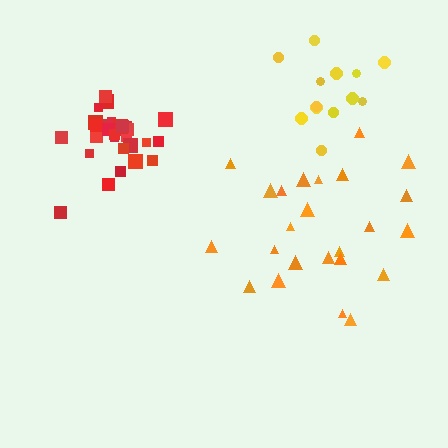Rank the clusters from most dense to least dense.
red, orange, yellow.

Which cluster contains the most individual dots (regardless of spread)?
Red (30).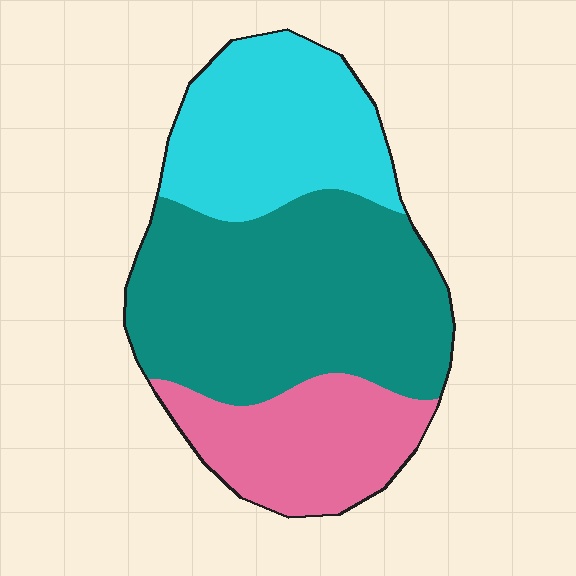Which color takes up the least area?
Pink, at roughly 25%.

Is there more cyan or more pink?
Cyan.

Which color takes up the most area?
Teal, at roughly 50%.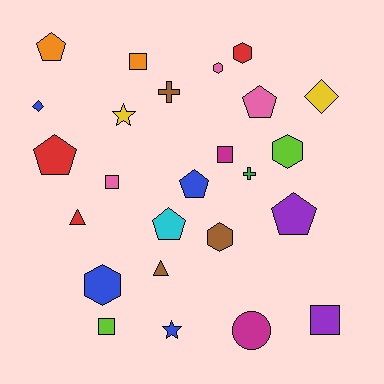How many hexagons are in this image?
There are 5 hexagons.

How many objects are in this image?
There are 25 objects.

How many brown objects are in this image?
There are 3 brown objects.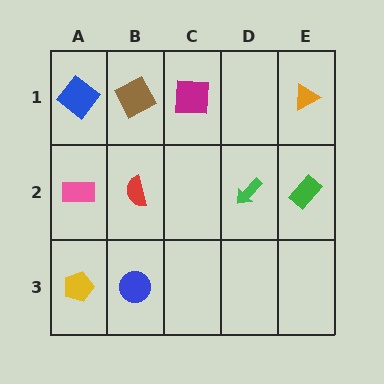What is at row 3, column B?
A blue circle.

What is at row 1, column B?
A brown square.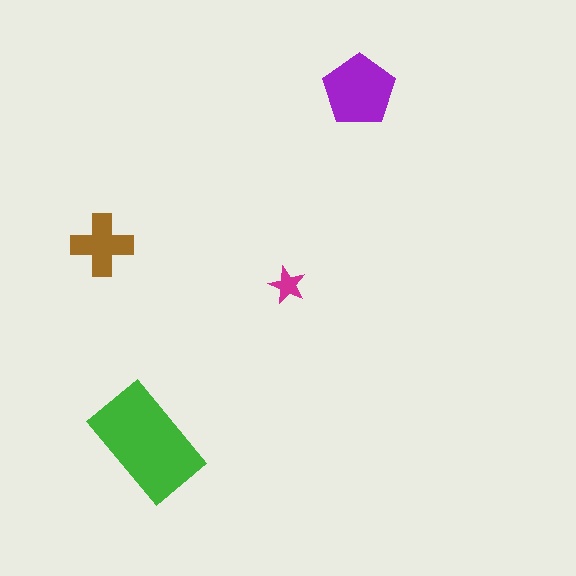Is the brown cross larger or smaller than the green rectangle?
Smaller.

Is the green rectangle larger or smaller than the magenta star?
Larger.